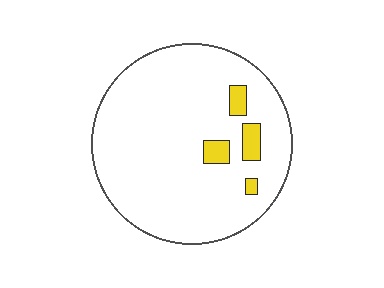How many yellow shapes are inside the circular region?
4.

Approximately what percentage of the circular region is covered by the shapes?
Approximately 5%.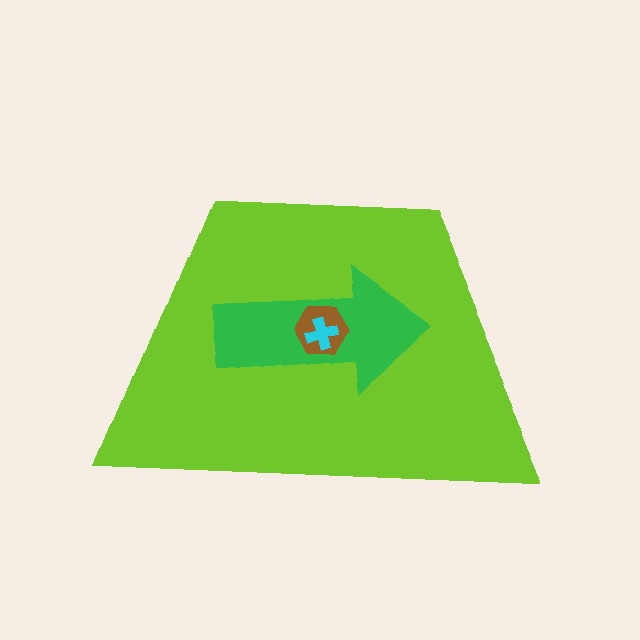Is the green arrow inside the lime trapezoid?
Yes.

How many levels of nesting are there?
4.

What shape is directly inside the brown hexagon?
The cyan cross.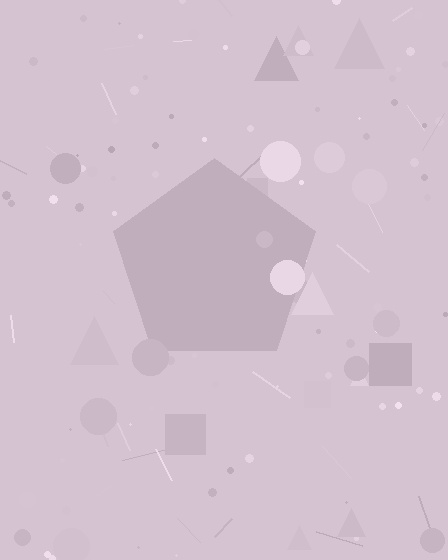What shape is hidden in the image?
A pentagon is hidden in the image.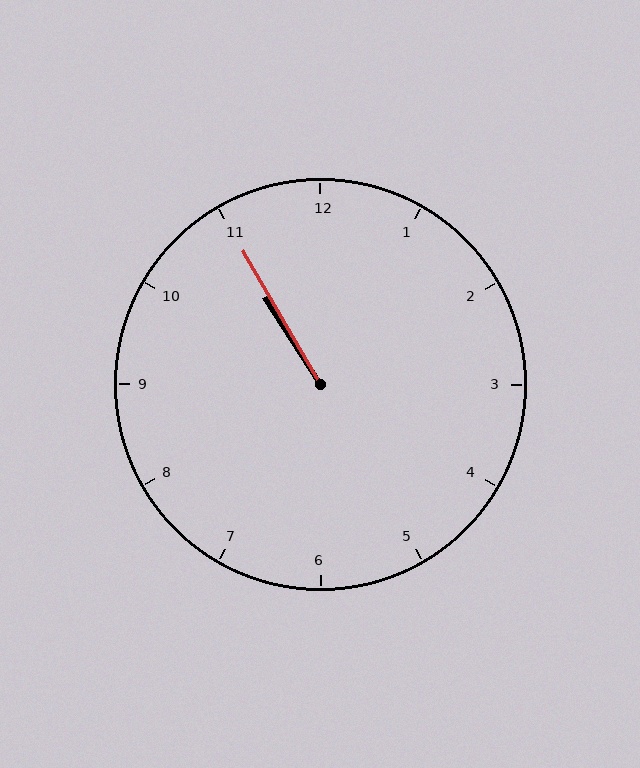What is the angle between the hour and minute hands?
Approximately 2 degrees.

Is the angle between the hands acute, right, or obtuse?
It is acute.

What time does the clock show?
10:55.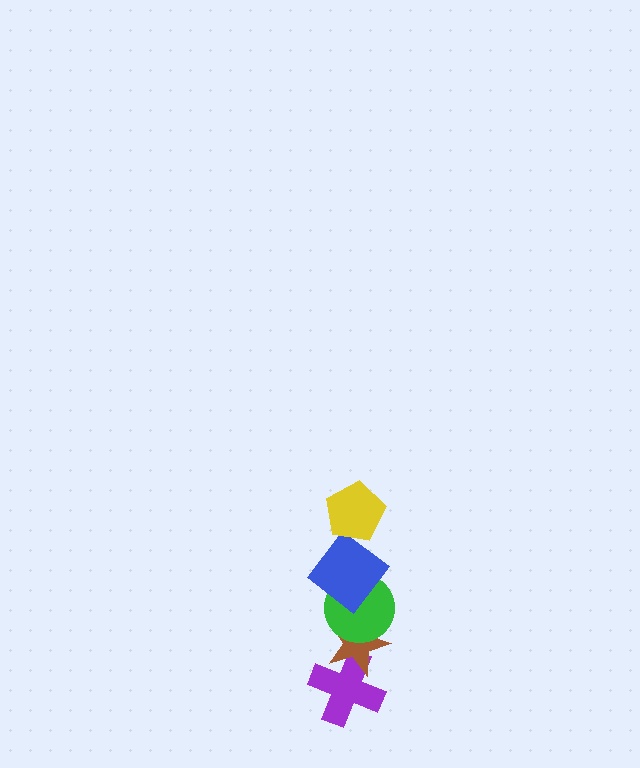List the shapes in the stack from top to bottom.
From top to bottom: the yellow pentagon, the blue diamond, the green circle, the brown star, the purple cross.